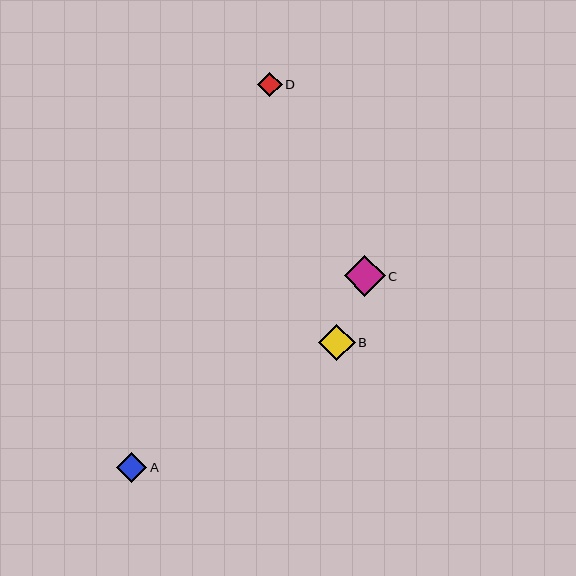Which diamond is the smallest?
Diamond D is the smallest with a size of approximately 25 pixels.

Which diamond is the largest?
Diamond C is the largest with a size of approximately 41 pixels.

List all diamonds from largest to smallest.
From largest to smallest: C, B, A, D.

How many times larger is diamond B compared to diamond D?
Diamond B is approximately 1.5 times the size of diamond D.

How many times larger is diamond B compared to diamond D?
Diamond B is approximately 1.5 times the size of diamond D.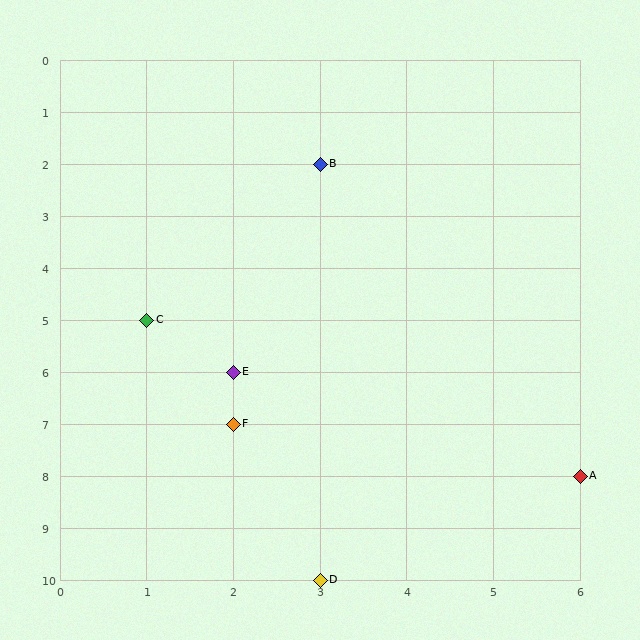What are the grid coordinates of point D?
Point D is at grid coordinates (3, 10).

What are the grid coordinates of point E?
Point E is at grid coordinates (2, 6).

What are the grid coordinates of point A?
Point A is at grid coordinates (6, 8).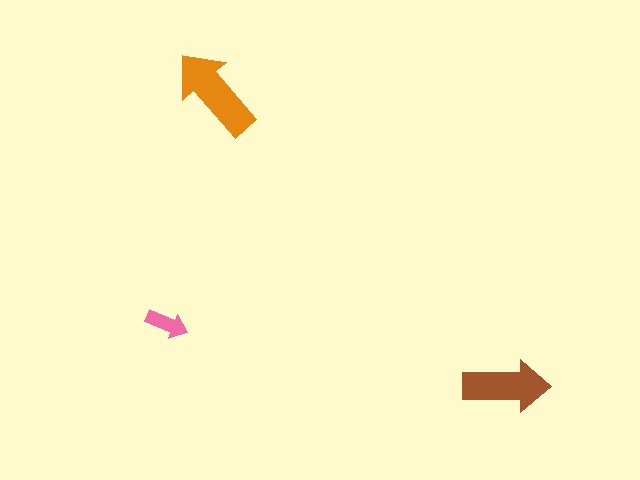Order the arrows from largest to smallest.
the orange one, the brown one, the pink one.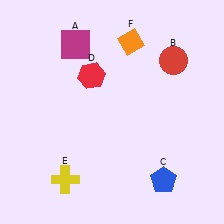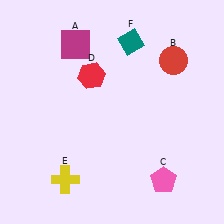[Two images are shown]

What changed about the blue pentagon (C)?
In Image 1, C is blue. In Image 2, it changed to pink.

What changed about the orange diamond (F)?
In Image 1, F is orange. In Image 2, it changed to teal.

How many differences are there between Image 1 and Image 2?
There are 2 differences between the two images.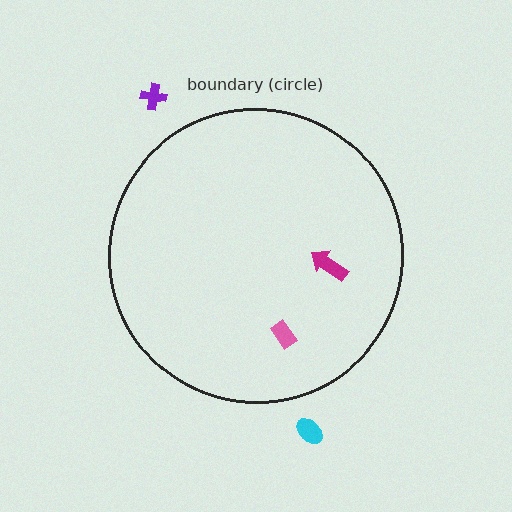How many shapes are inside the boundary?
2 inside, 2 outside.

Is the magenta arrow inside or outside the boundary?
Inside.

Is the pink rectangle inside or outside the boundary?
Inside.